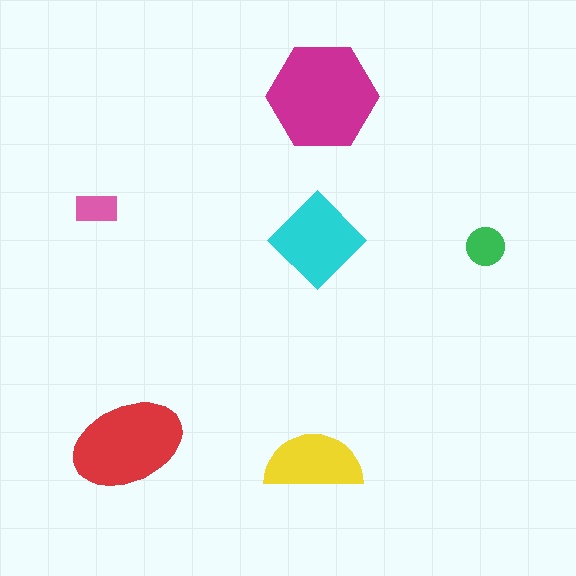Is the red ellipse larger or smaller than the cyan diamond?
Larger.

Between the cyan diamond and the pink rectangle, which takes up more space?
The cyan diamond.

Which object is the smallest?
The pink rectangle.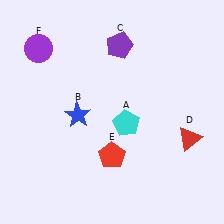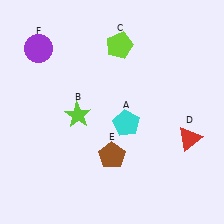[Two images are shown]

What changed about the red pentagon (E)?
In Image 1, E is red. In Image 2, it changed to brown.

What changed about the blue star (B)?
In Image 1, B is blue. In Image 2, it changed to lime.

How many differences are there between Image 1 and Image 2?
There are 3 differences between the two images.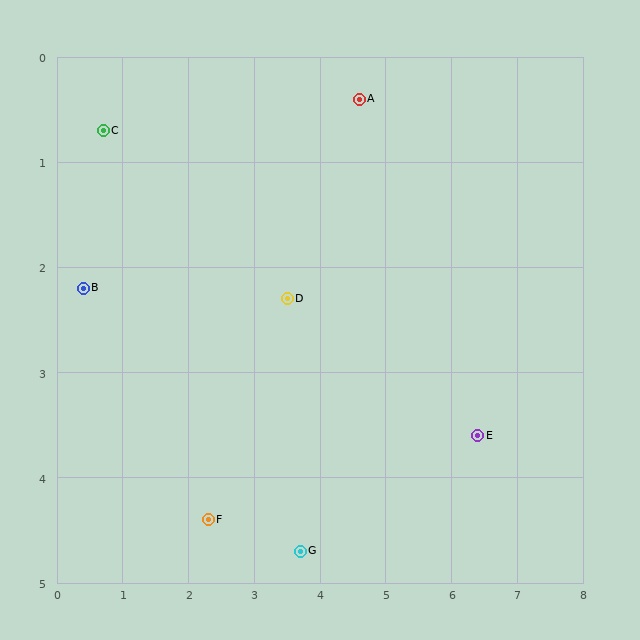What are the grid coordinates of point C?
Point C is at approximately (0.7, 0.7).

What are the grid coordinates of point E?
Point E is at approximately (6.4, 3.6).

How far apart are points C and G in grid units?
Points C and G are about 5.0 grid units apart.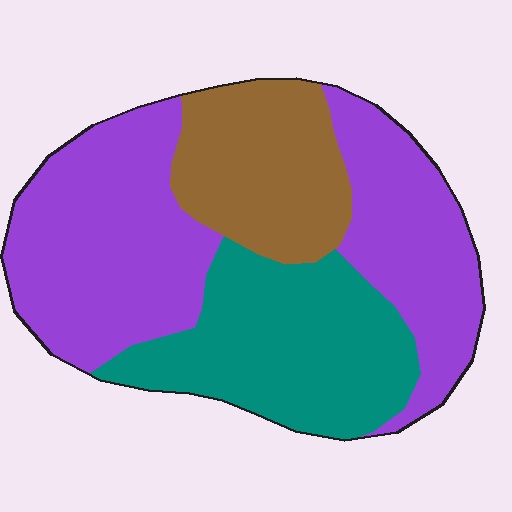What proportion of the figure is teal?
Teal takes up about one quarter (1/4) of the figure.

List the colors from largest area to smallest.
From largest to smallest: purple, teal, brown.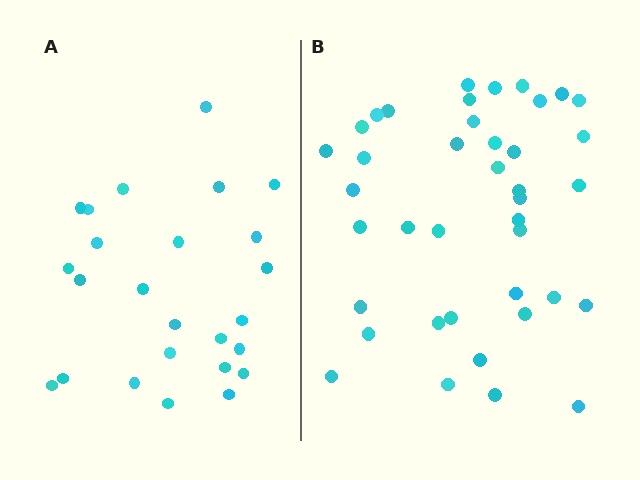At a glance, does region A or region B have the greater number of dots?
Region B (the right region) has more dots.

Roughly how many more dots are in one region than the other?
Region B has approximately 15 more dots than region A.